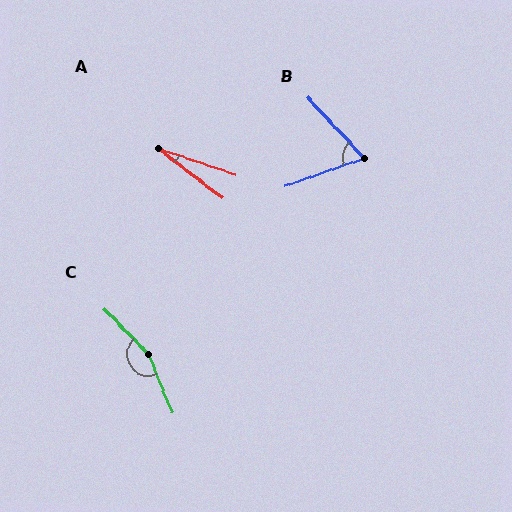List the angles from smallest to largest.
A (19°), B (67°), C (158°).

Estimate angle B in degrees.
Approximately 67 degrees.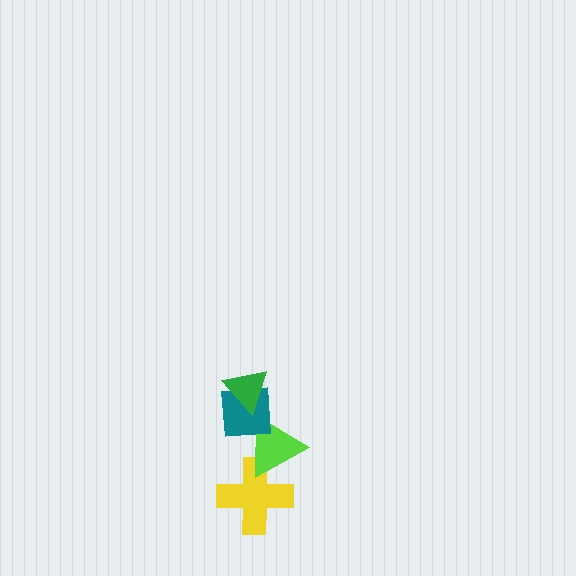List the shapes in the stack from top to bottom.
From top to bottom: the green triangle, the teal square, the lime triangle, the yellow cross.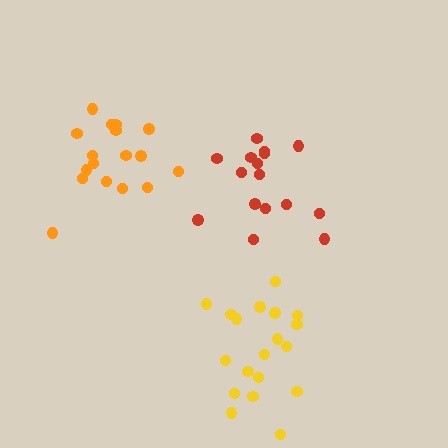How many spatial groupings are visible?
There are 3 spatial groupings.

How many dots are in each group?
Group 1: 17 dots, Group 2: 19 dots, Group 3: 16 dots (52 total).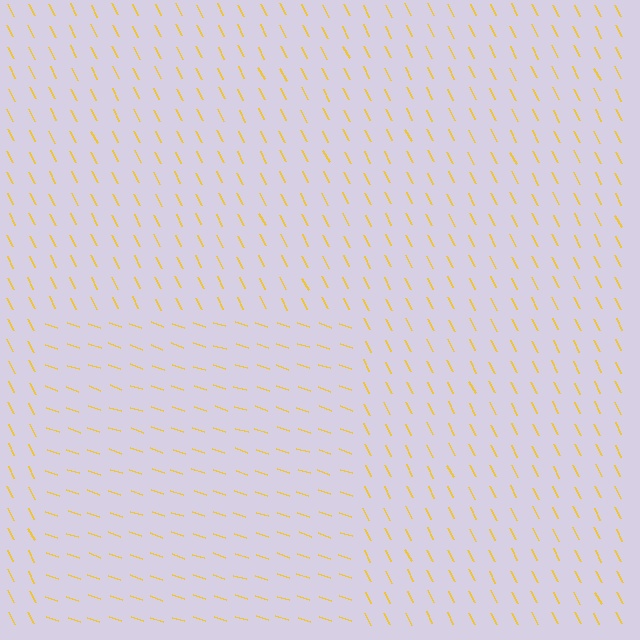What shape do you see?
I see a rectangle.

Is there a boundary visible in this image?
Yes, there is a texture boundary formed by a change in line orientation.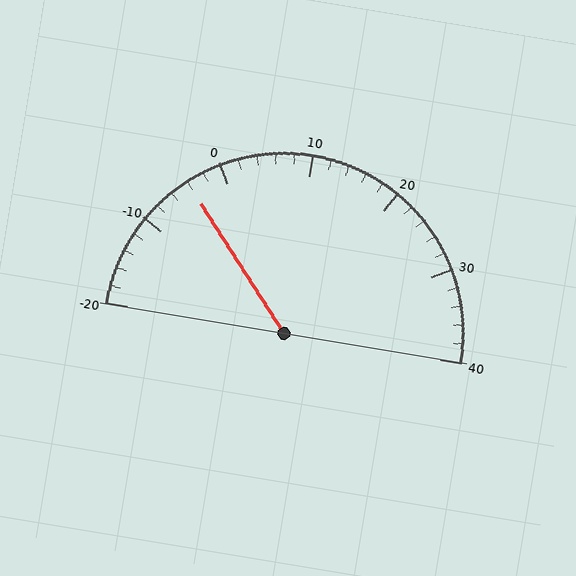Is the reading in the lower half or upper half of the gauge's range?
The reading is in the lower half of the range (-20 to 40).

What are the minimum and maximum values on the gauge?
The gauge ranges from -20 to 40.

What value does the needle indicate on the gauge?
The needle indicates approximately -4.